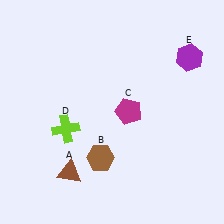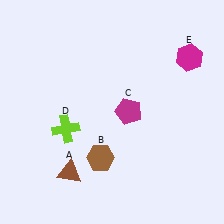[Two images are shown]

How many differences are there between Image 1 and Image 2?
There is 1 difference between the two images.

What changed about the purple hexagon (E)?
In Image 1, E is purple. In Image 2, it changed to magenta.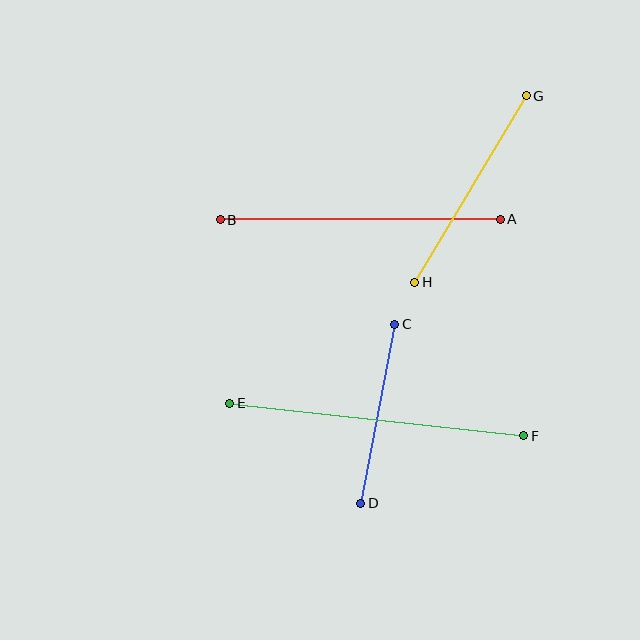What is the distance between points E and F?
The distance is approximately 296 pixels.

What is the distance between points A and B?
The distance is approximately 280 pixels.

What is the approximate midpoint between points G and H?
The midpoint is at approximately (470, 189) pixels.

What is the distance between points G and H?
The distance is approximately 217 pixels.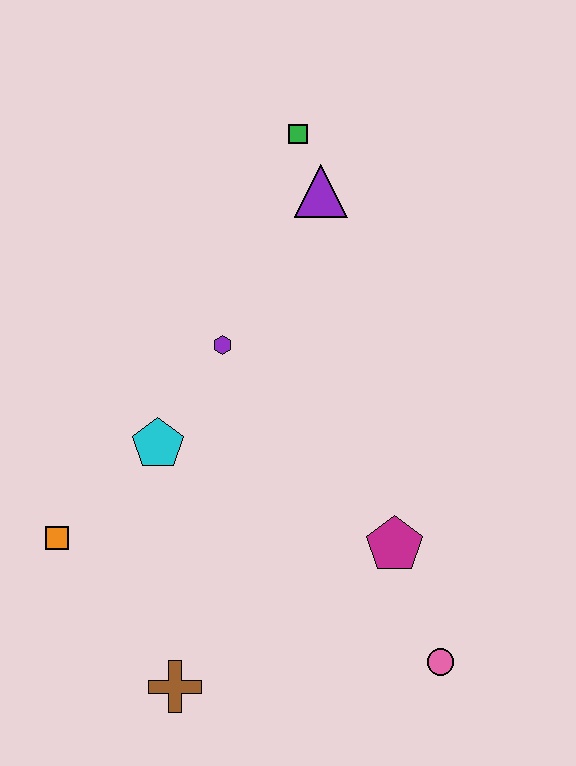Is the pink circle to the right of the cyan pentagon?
Yes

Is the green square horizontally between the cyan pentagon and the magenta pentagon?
Yes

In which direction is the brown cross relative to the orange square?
The brown cross is below the orange square.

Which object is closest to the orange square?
The cyan pentagon is closest to the orange square.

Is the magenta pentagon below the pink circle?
No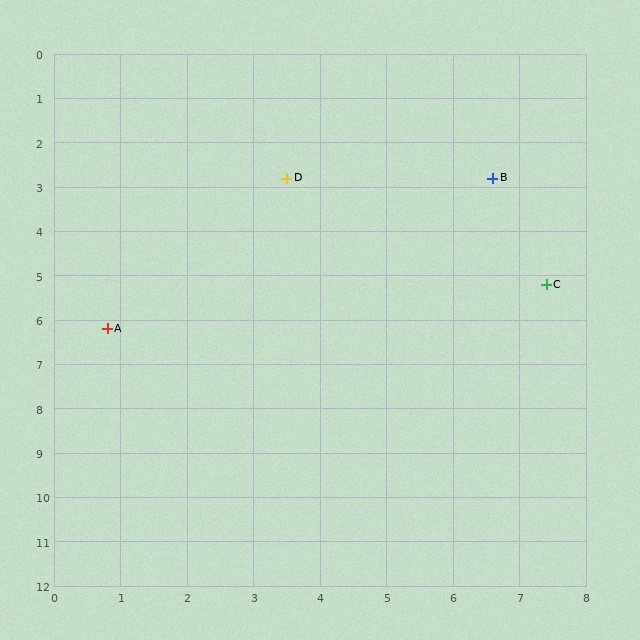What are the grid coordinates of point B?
Point B is at approximately (6.6, 2.8).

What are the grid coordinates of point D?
Point D is at approximately (3.5, 2.8).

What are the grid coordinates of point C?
Point C is at approximately (7.4, 5.2).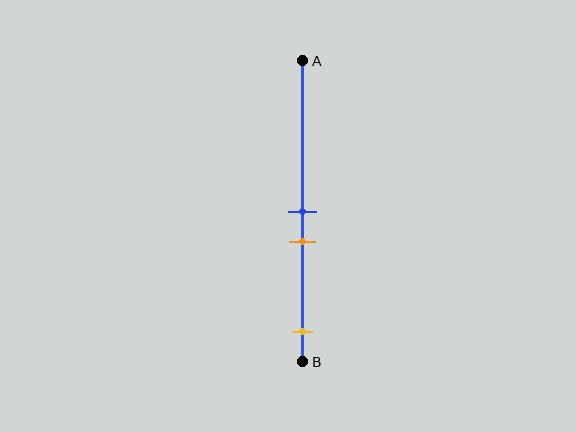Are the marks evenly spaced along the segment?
No, the marks are not evenly spaced.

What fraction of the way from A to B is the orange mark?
The orange mark is approximately 60% (0.6) of the way from A to B.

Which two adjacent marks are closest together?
The blue and orange marks are the closest adjacent pair.